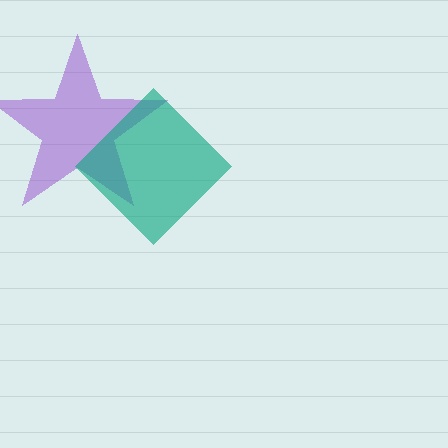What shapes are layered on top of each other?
The layered shapes are: a purple star, a teal diamond.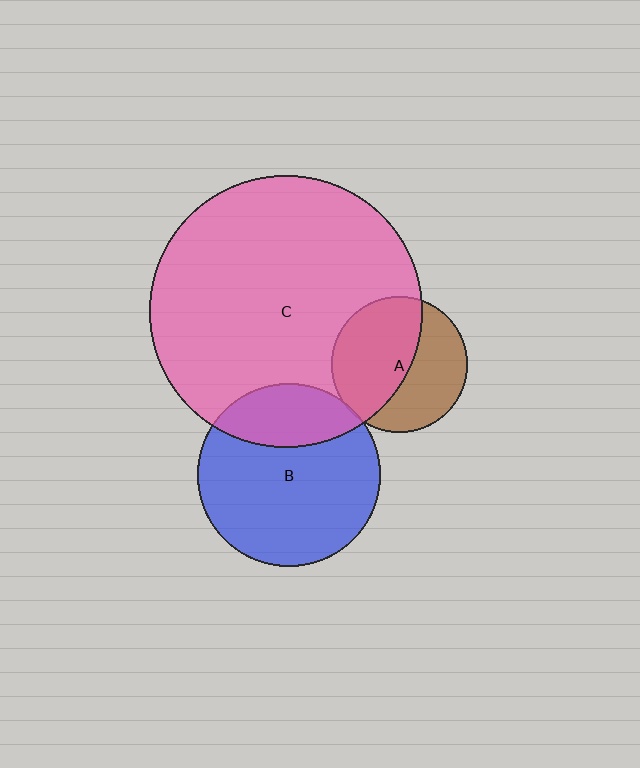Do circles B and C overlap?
Yes.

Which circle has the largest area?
Circle C (pink).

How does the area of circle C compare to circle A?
Approximately 4.0 times.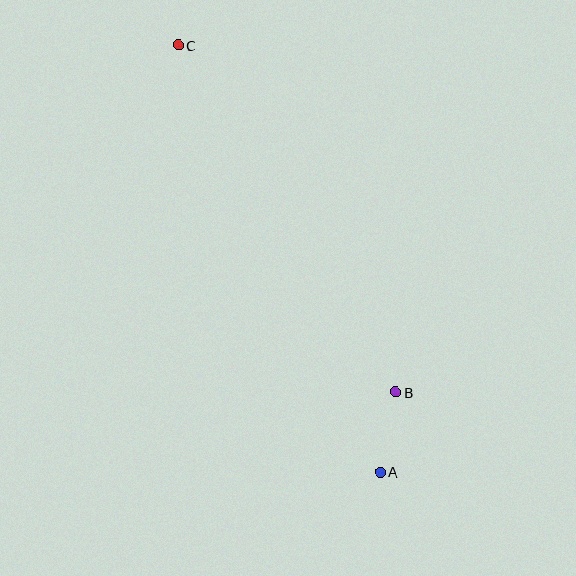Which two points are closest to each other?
Points A and B are closest to each other.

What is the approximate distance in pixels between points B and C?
The distance between B and C is approximately 410 pixels.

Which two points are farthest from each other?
Points A and C are farthest from each other.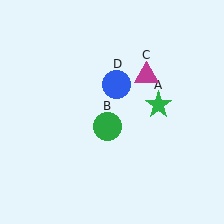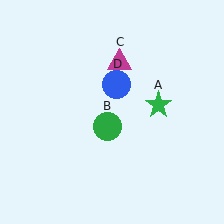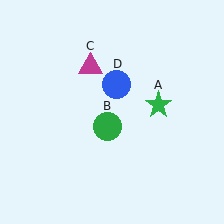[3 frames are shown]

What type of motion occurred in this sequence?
The magenta triangle (object C) rotated counterclockwise around the center of the scene.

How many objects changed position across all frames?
1 object changed position: magenta triangle (object C).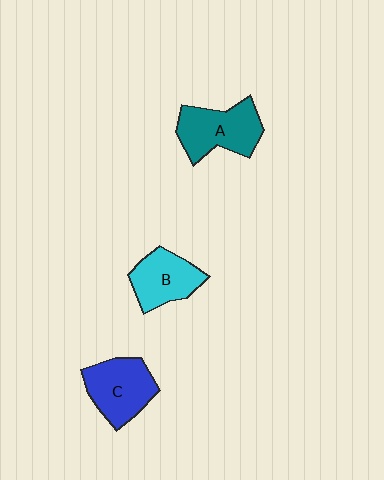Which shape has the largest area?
Shape A (teal).